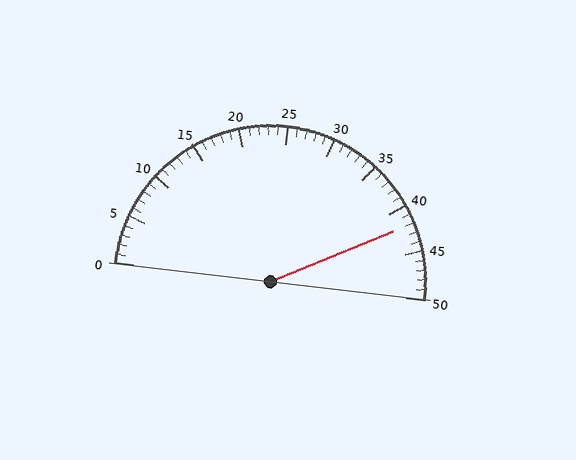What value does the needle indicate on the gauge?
The needle indicates approximately 42.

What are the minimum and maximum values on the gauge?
The gauge ranges from 0 to 50.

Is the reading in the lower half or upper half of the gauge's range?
The reading is in the upper half of the range (0 to 50).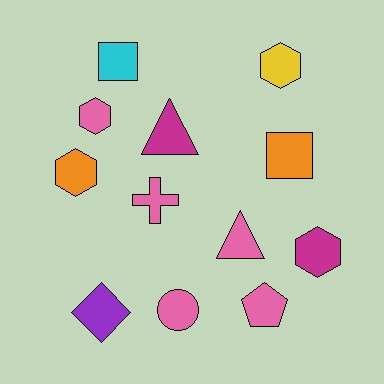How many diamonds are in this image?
There is 1 diamond.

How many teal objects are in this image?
There are no teal objects.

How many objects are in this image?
There are 12 objects.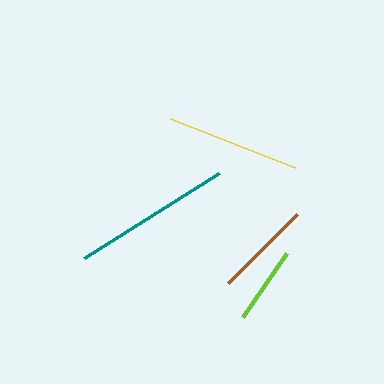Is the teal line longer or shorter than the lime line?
The teal line is longer than the lime line.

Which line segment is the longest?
The teal line is the longest at approximately 160 pixels.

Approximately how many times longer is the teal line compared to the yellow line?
The teal line is approximately 1.2 times the length of the yellow line.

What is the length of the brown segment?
The brown segment is approximately 98 pixels long.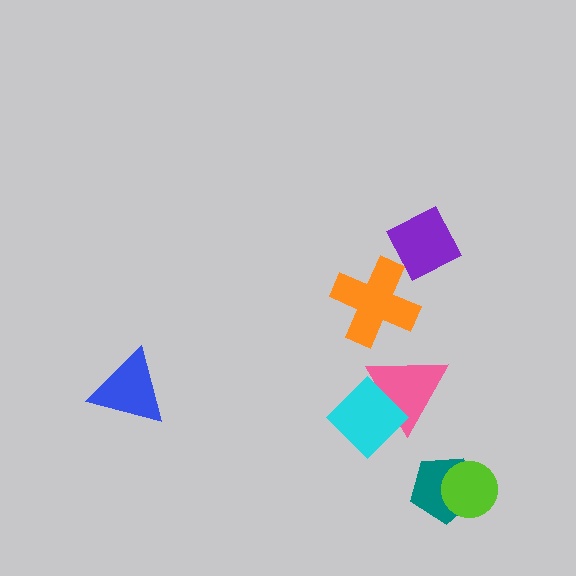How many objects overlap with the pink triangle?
1 object overlaps with the pink triangle.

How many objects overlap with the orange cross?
0 objects overlap with the orange cross.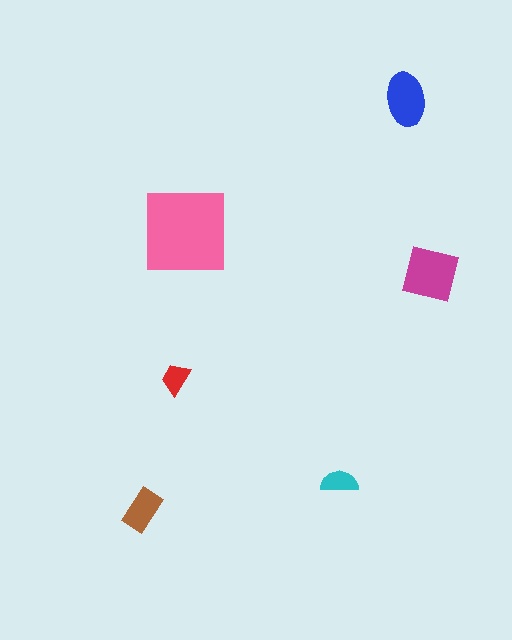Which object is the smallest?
The red trapezoid.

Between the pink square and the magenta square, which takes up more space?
The pink square.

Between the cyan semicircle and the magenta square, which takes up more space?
The magenta square.